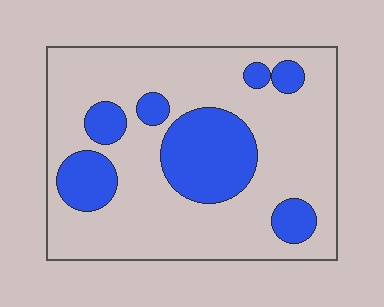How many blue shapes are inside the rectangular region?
7.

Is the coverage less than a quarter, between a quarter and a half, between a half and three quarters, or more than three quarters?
Between a quarter and a half.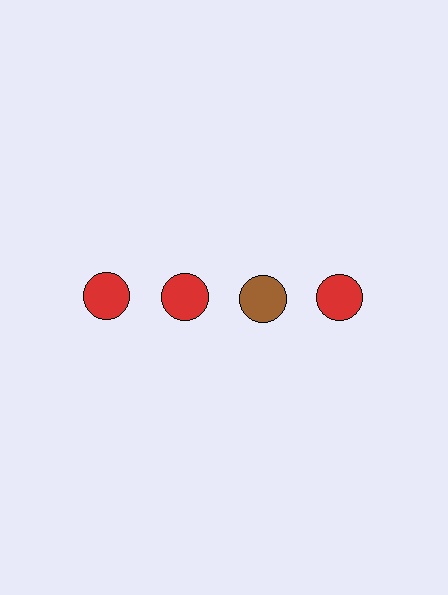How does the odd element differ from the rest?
It has a different color: brown instead of red.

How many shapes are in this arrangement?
There are 4 shapes arranged in a grid pattern.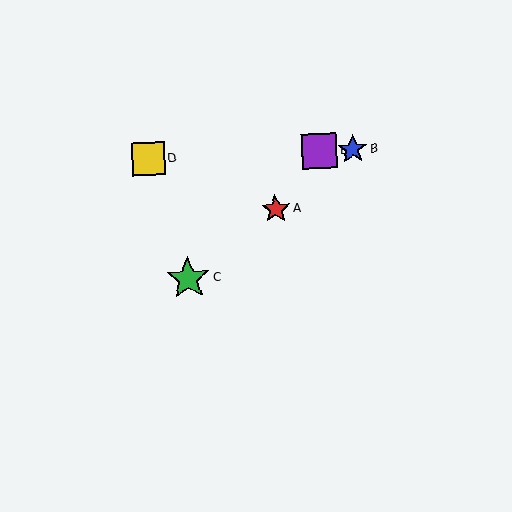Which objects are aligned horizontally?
Objects B, D, E are aligned horizontally.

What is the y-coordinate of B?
Object B is at y≈149.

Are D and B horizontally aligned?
Yes, both are at y≈159.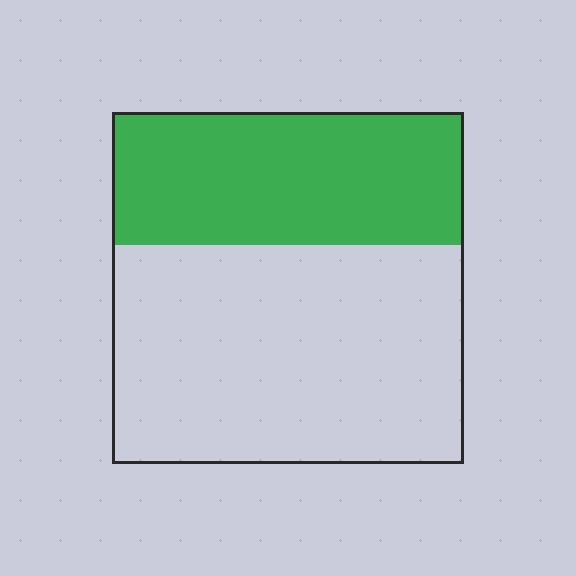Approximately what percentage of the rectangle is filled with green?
Approximately 40%.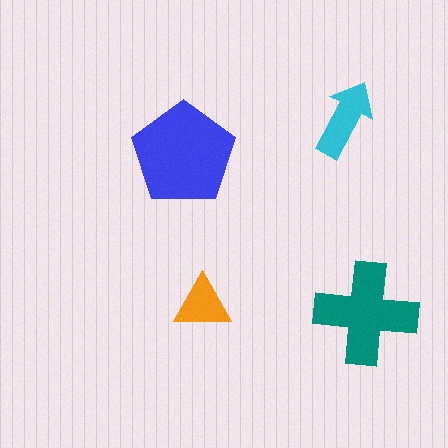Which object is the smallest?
The orange triangle.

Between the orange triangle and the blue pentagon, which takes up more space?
The blue pentagon.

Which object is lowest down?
The teal cross is bottommost.